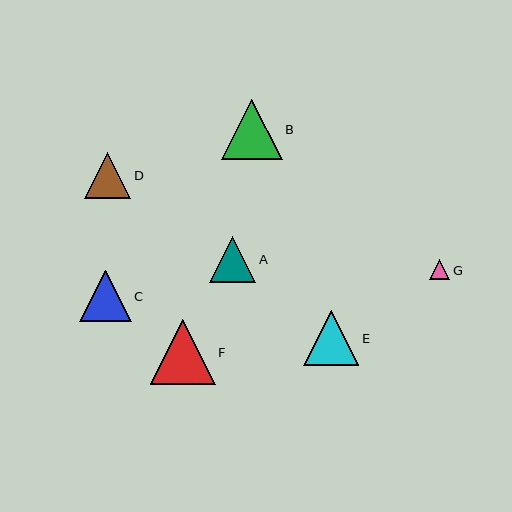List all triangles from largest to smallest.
From largest to smallest: F, B, E, C, D, A, G.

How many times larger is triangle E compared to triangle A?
Triangle E is approximately 1.2 times the size of triangle A.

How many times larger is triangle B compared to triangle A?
Triangle B is approximately 1.3 times the size of triangle A.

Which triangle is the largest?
Triangle F is the largest with a size of approximately 64 pixels.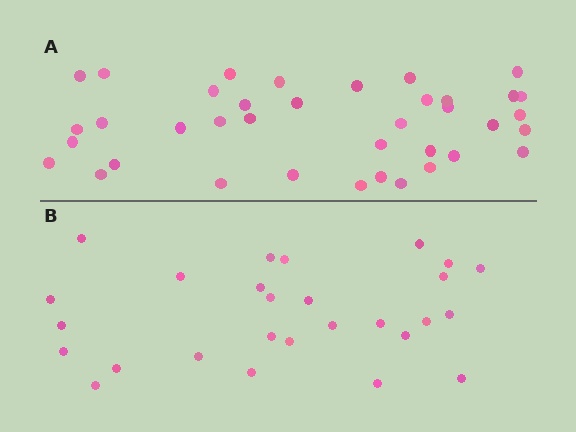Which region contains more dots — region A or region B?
Region A (the top region) has more dots.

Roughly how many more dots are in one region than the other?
Region A has roughly 12 or so more dots than region B.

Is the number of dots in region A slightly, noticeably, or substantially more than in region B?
Region A has noticeably more, but not dramatically so. The ratio is roughly 1.4 to 1.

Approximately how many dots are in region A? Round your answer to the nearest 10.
About 40 dots. (The exact count is 38, which rounds to 40.)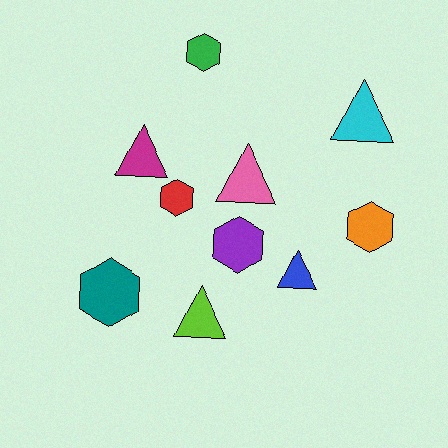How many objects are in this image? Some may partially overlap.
There are 10 objects.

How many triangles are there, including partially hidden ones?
There are 5 triangles.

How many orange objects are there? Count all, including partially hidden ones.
There is 1 orange object.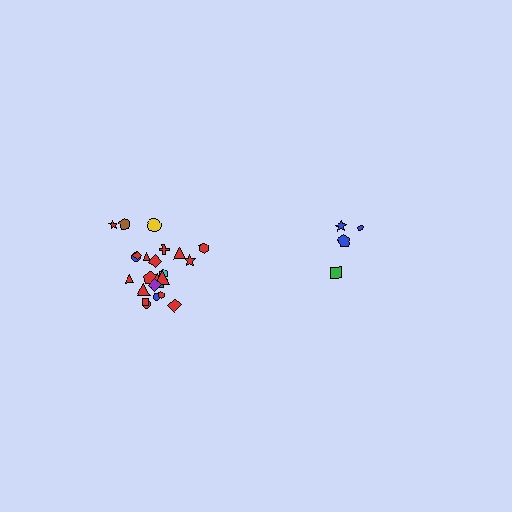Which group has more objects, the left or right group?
The left group.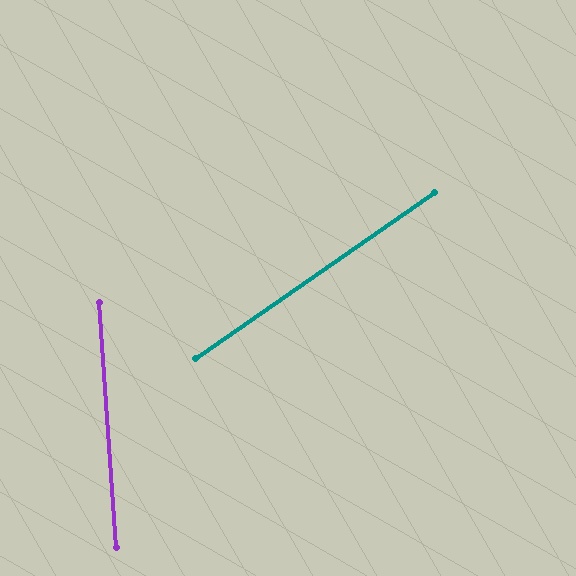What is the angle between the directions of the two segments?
Approximately 59 degrees.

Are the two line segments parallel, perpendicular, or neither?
Neither parallel nor perpendicular — they differ by about 59°.